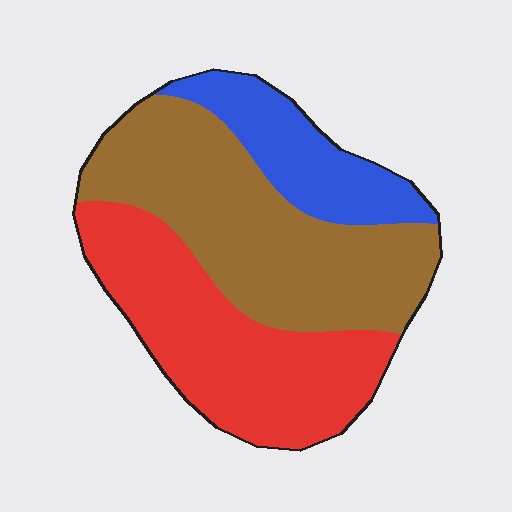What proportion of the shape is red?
Red takes up between a third and a half of the shape.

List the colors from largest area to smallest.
From largest to smallest: brown, red, blue.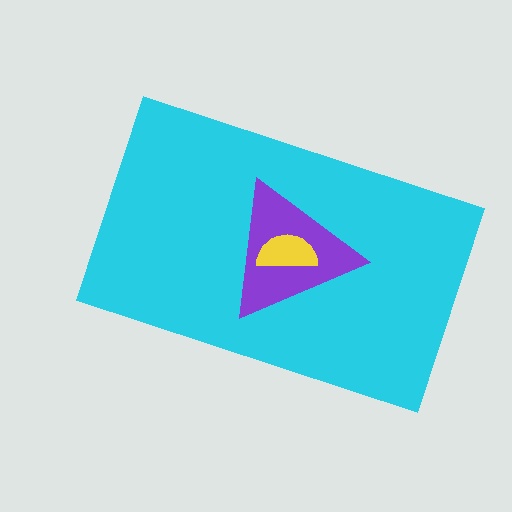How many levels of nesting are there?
3.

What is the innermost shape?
The yellow semicircle.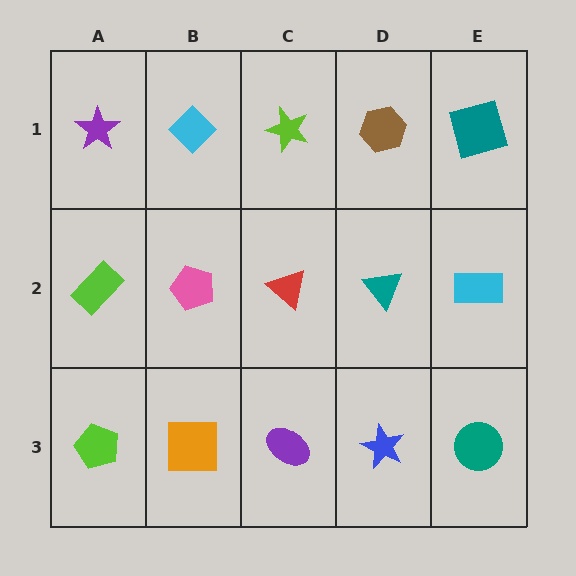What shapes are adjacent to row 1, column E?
A cyan rectangle (row 2, column E), a brown hexagon (row 1, column D).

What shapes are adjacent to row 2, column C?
A lime star (row 1, column C), a purple ellipse (row 3, column C), a pink pentagon (row 2, column B), a teal triangle (row 2, column D).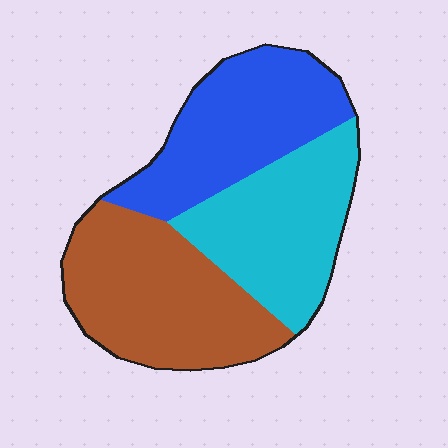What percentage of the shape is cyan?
Cyan covers about 30% of the shape.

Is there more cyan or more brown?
Brown.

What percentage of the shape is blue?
Blue takes up about one third (1/3) of the shape.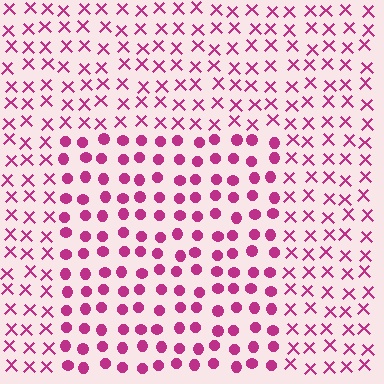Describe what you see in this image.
The image is filled with small magenta elements arranged in a uniform grid. A rectangle-shaped region contains circles, while the surrounding area contains X marks. The boundary is defined purely by the change in element shape.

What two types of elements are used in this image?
The image uses circles inside the rectangle region and X marks outside it.